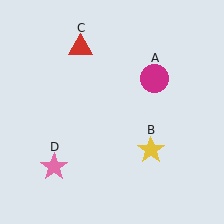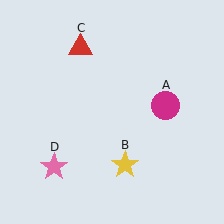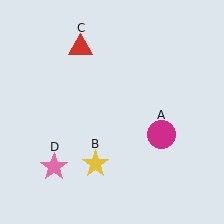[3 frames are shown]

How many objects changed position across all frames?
2 objects changed position: magenta circle (object A), yellow star (object B).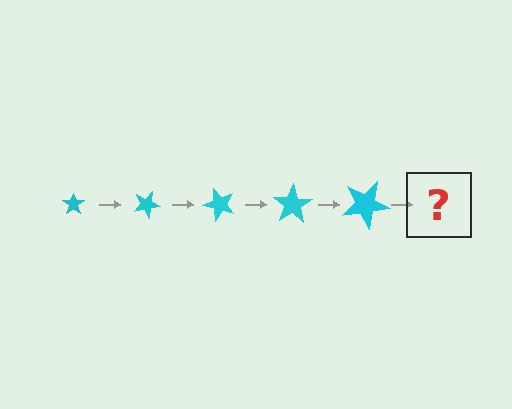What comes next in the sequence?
The next element should be a star, larger than the previous one and rotated 125 degrees from the start.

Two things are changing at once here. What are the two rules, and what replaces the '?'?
The two rules are that the star grows larger each step and it rotates 25 degrees each step. The '?' should be a star, larger than the previous one and rotated 125 degrees from the start.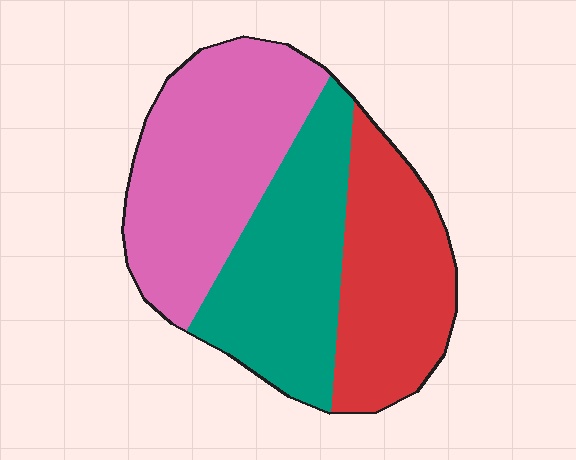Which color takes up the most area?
Pink, at roughly 40%.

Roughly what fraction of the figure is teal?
Teal covers 32% of the figure.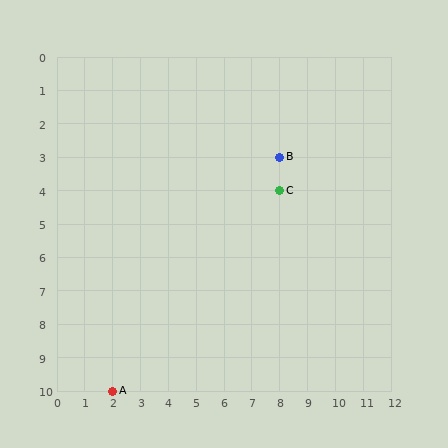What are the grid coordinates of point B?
Point B is at grid coordinates (8, 3).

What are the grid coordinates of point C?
Point C is at grid coordinates (8, 4).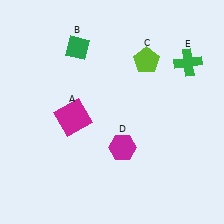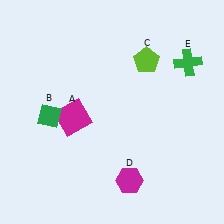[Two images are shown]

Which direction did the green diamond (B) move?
The green diamond (B) moved down.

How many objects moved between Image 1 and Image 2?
2 objects moved between the two images.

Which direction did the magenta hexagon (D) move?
The magenta hexagon (D) moved down.